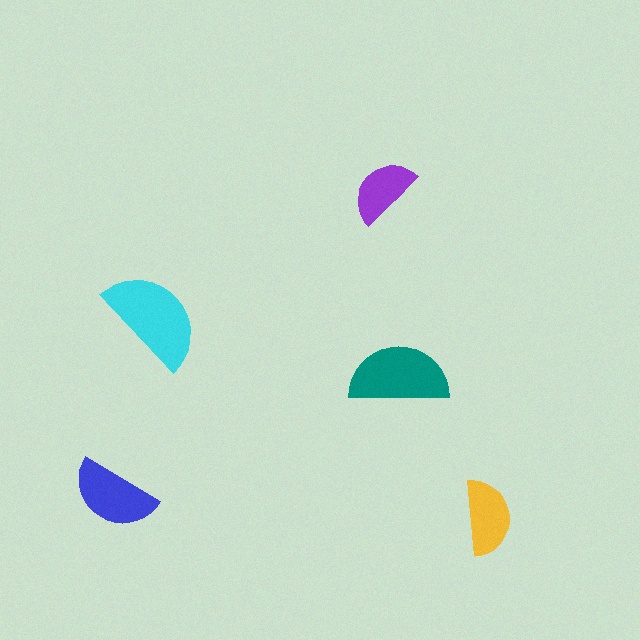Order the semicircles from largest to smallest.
the cyan one, the teal one, the blue one, the yellow one, the purple one.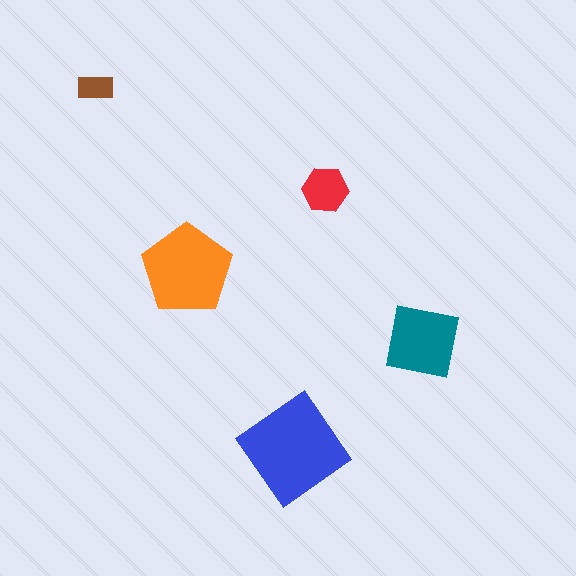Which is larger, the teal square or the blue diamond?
The blue diamond.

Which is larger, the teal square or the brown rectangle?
The teal square.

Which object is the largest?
The blue diamond.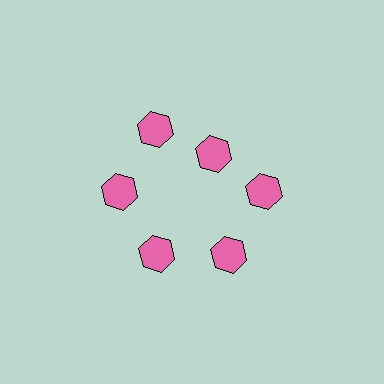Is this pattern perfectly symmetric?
No. The 6 pink hexagons are arranged in a ring, but one element near the 1 o'clock position is pulled inward toward the center, breaking the 6-fold rotational symmetry.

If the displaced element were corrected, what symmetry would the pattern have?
It would have 6-fold rotational symmetry — the pattern would map onto itself every 60 degrees.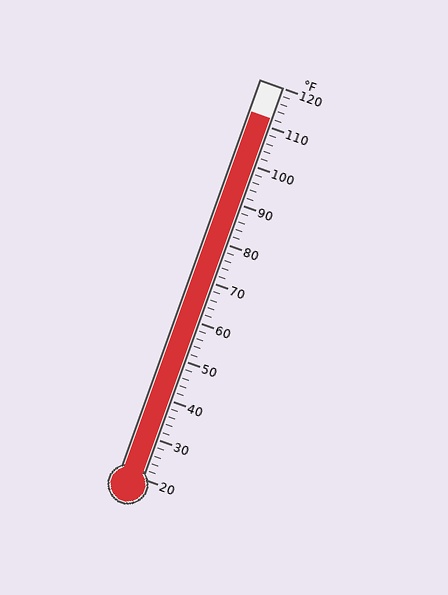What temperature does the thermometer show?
The thermometer shows approximately 112°F.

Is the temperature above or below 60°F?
The temperature is above 60°F.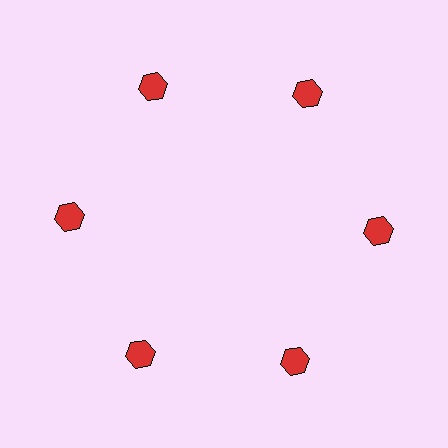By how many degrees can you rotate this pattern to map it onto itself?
The pattern maps onto itself every 60 degrees of rotation.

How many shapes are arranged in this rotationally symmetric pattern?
There are 6 shapes, arranged in 6 groups of 1.